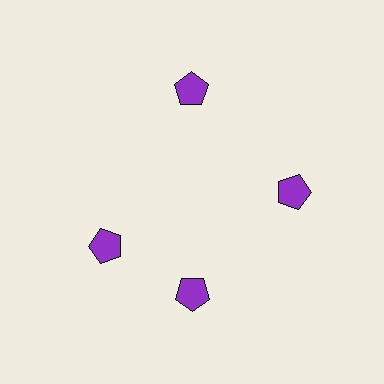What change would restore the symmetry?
The symmetry would be restored by rotating it back into even spacing with its neighbors so that all 4 pentagons sit at equal angles and equal distance from the center.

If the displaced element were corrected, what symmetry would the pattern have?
It would have 4-fold rotational symmetry — the pattern would map onto itself every 90 degrees.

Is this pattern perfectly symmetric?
No. The 4 purple pentagons are arranged in a ring, but one element near the 9 o'clock position is rotated out of alignment along the ring, breaking the 4-fold rotational symmetry.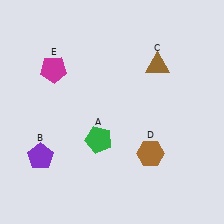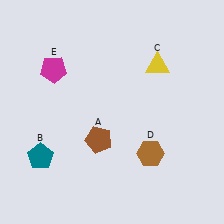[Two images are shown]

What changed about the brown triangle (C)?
In Image 1, C is brown. In Image 2, it changed to yellow.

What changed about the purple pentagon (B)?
In Image 1, B is purple. In Image 2, it changed to teal.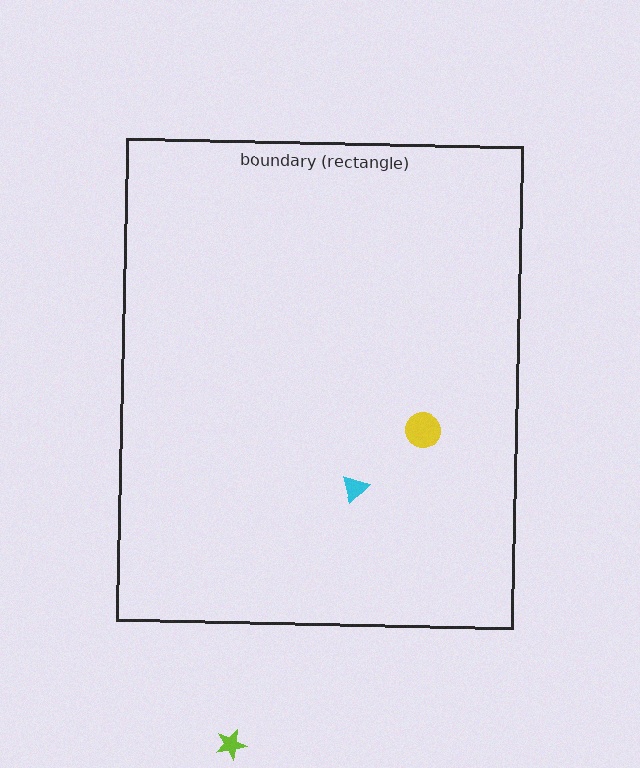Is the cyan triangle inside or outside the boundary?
Inside.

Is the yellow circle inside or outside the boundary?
Inside.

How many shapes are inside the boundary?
2 inside, 1 outside.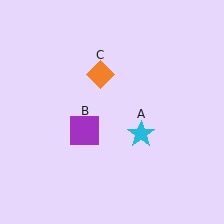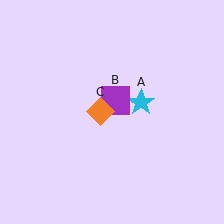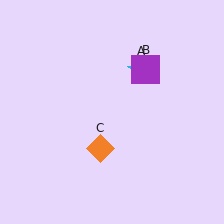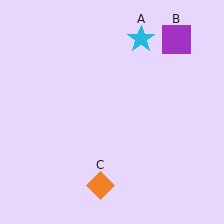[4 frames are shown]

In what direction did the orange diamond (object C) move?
The orange diamond (object C) moved down.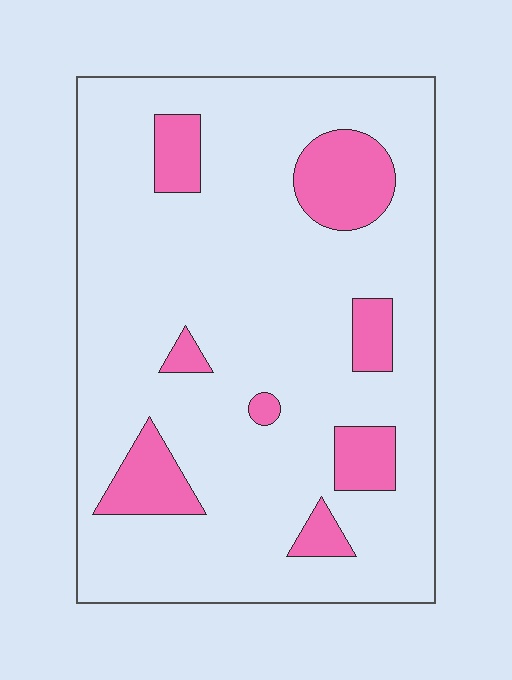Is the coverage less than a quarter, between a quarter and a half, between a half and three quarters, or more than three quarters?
Less than a quarter.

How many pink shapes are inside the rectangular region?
8.